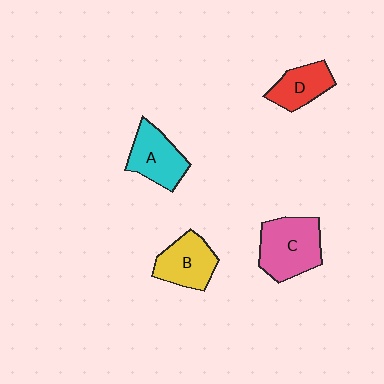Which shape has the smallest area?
Shape D (red).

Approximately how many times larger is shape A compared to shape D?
Approximately 1.2 times.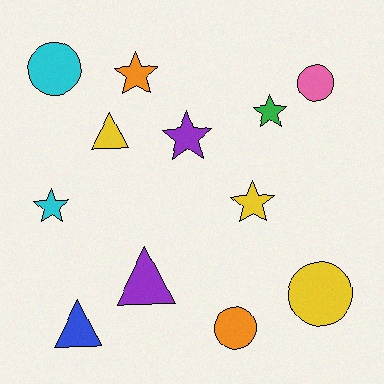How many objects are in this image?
There are 12 objects.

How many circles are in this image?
There are 4 circles.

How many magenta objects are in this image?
There are no magenta objects.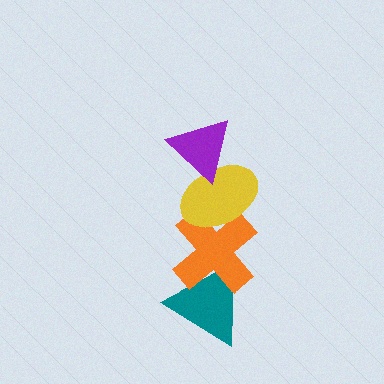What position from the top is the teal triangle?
The teal triangle is 4th from the top.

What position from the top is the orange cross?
The orange cross is 3rd from the top.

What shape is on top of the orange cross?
The yellow ellipse is on top of the orange cross.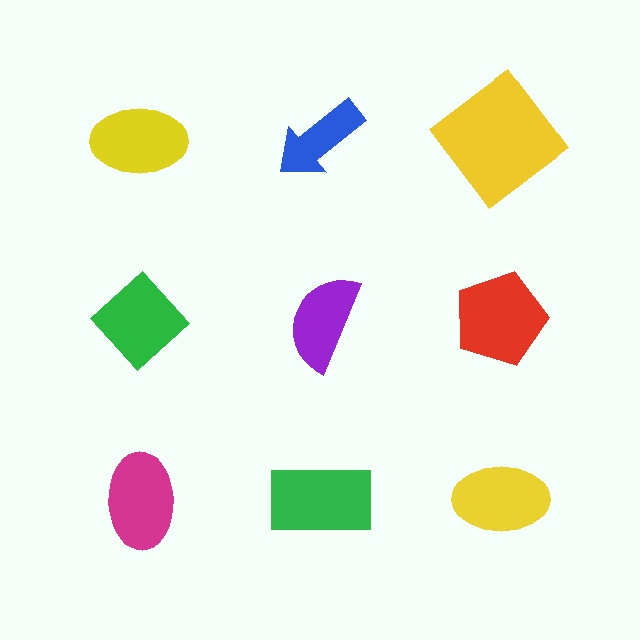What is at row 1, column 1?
A yellow ellipse.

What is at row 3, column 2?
A green rectangle.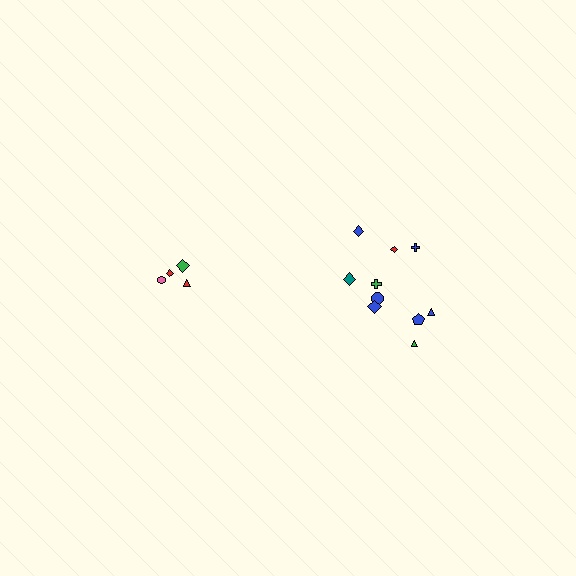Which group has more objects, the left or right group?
The right group.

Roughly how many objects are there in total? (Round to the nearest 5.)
Roughly 15 objects in total.